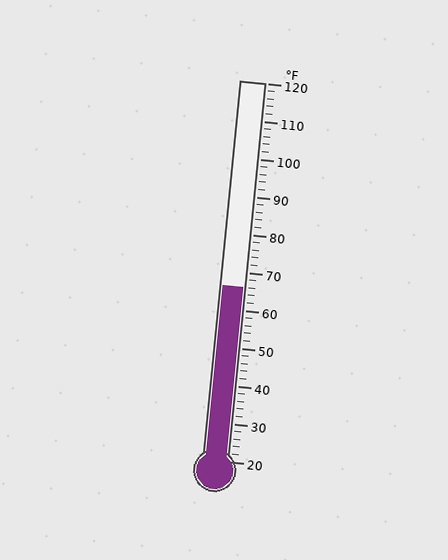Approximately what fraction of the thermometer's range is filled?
The thermometer is filled to approximately 45% of its range.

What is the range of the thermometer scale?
The thermometer scale ranges from 20°F to 120°F.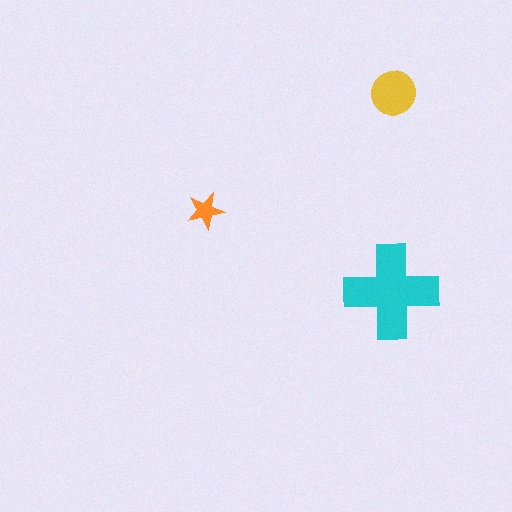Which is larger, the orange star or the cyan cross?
The cyan cross.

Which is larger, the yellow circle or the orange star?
The yellow circle.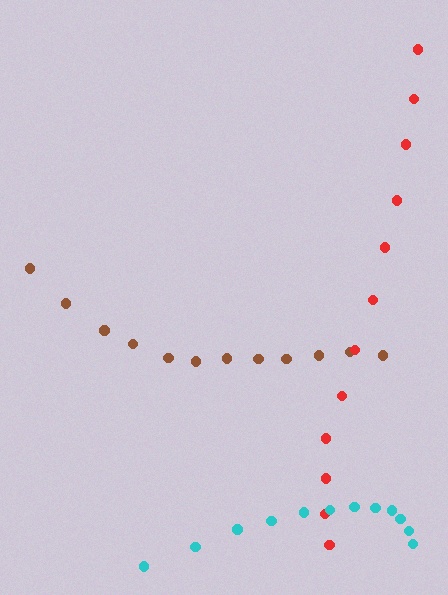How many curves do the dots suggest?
There are 3 distinct paths.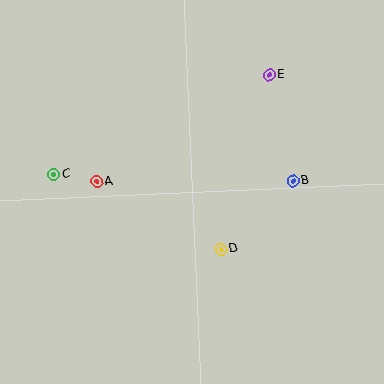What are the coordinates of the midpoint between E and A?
The midpoint between E and A is at (183, 128).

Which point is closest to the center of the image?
Point D at (221, 249) is closest to the center.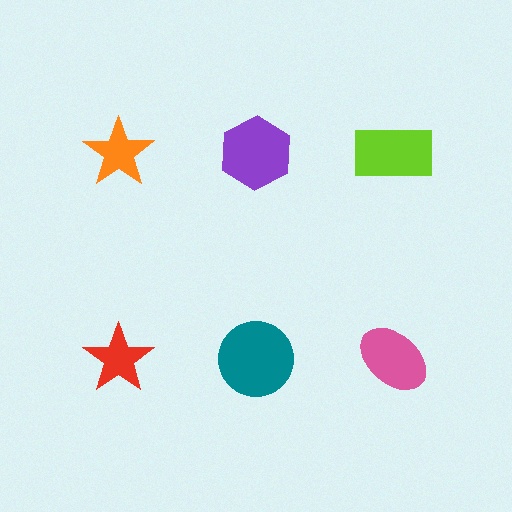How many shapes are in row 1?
3 shapes.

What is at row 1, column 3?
A lime rectangle.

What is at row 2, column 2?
A teal circle.